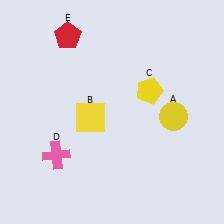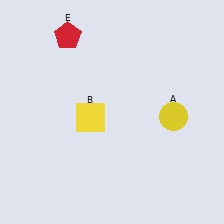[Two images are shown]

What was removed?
The pink cross (D), the yellow pentagon (C) were removed in Image 2.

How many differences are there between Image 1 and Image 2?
There are 2 differences between the two images.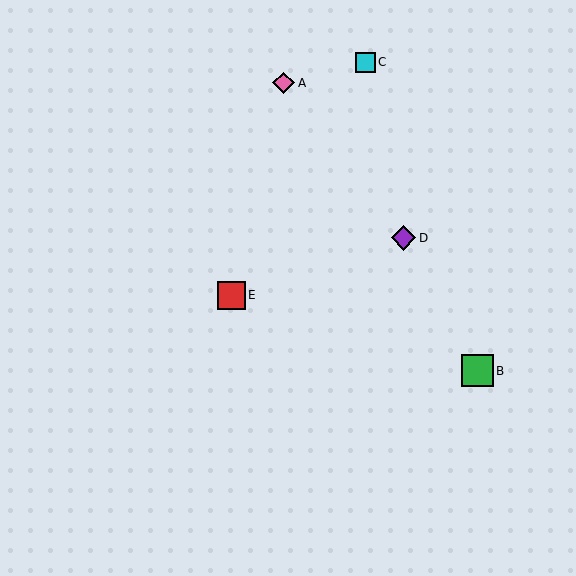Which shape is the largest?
The green square (labeled B) is the largest.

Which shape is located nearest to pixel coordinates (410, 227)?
The purple diamond (labeled D) at (404, 238) is nearest to that location.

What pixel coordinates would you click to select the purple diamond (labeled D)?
Click at (404, 238) to select the purple diamond D.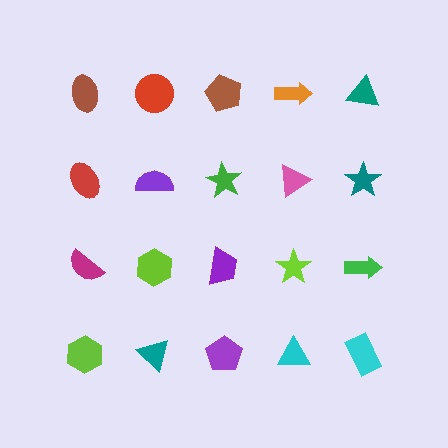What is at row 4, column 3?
A purple pentagon.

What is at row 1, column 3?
A brown pentagon.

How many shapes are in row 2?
5 shapes.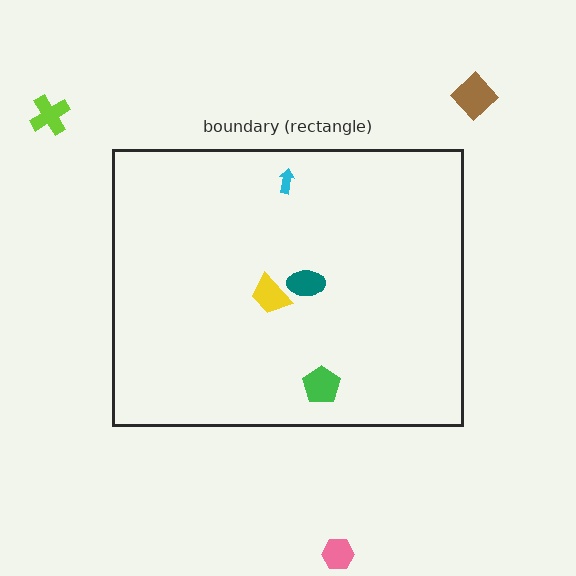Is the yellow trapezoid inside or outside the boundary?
Inside.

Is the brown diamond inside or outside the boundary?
Outside.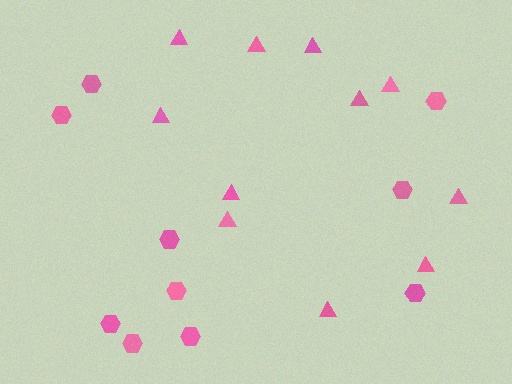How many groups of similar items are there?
There are 2 groups: one group of triangles (11) and one group of hexagons (10).